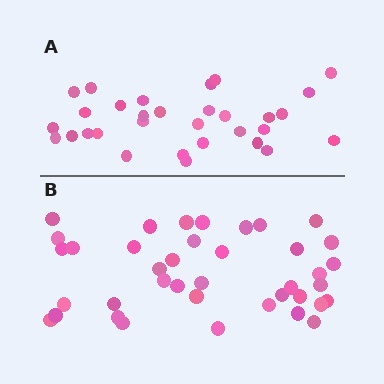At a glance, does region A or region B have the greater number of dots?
Region B (the bottom region) has more dots.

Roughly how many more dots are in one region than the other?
Region B has roughly 8 or so more dots than region A.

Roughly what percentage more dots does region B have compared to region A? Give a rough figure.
About 25% more.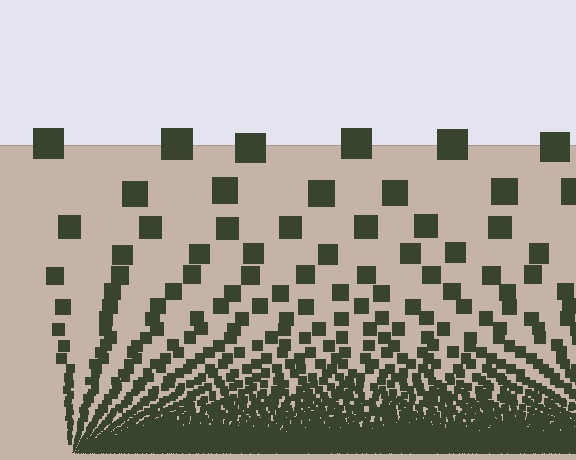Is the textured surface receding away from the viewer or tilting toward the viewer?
The surface appears to tilt toward the viewer. Texture elements get larger and sparser toward the top.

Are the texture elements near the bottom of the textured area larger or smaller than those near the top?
Smaller. The gradient is inverted — elements near the bottom are smaller and denser.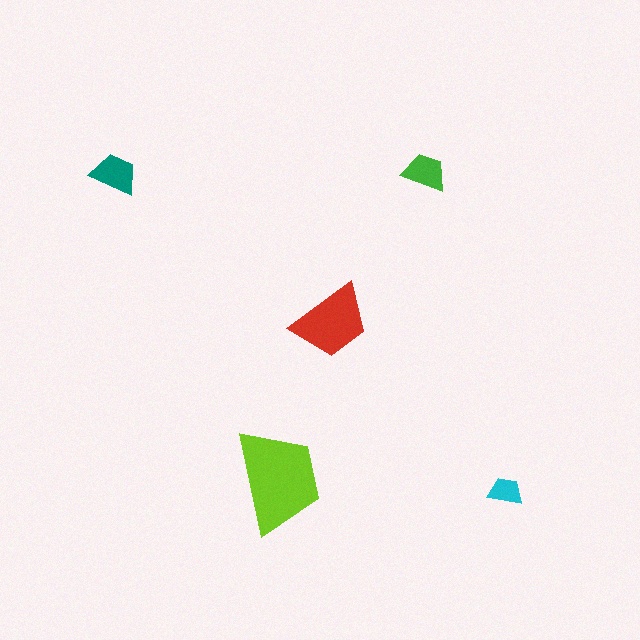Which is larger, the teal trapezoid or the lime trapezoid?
The lime one.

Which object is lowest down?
The cyan trapezoid is bottommost.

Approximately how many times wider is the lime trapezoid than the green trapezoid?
About 2.5 times wider.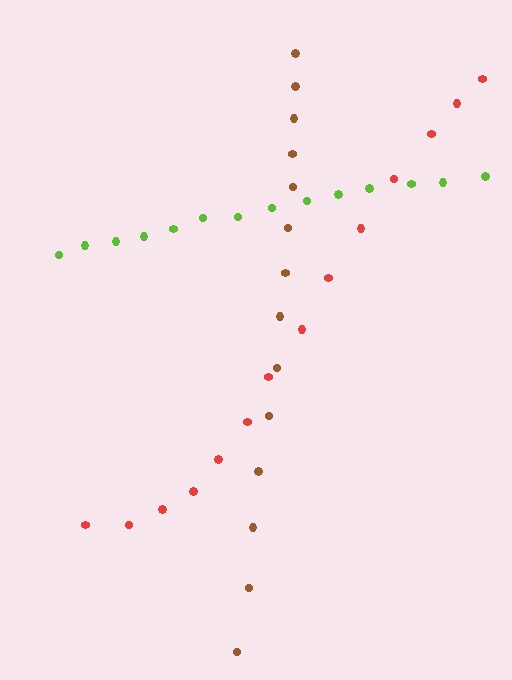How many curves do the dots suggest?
There are 3 distinct paths.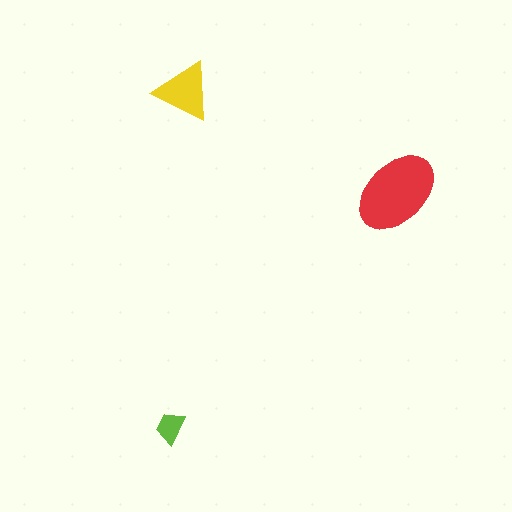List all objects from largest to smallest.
The red ellipse, the yellow triangle, the lime trapezoid.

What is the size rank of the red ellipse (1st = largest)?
1st.